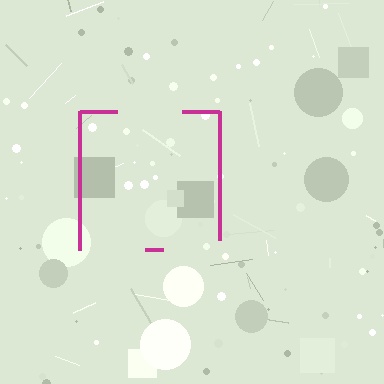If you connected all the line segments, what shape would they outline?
They would outline a square.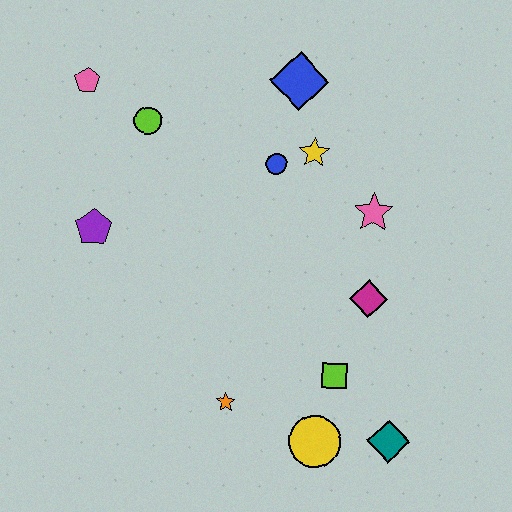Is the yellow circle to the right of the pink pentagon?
Yes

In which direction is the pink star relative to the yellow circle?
The pink star is above the yellow circle.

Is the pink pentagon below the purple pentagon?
No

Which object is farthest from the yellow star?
The teal diamond is farthest from the yellow star.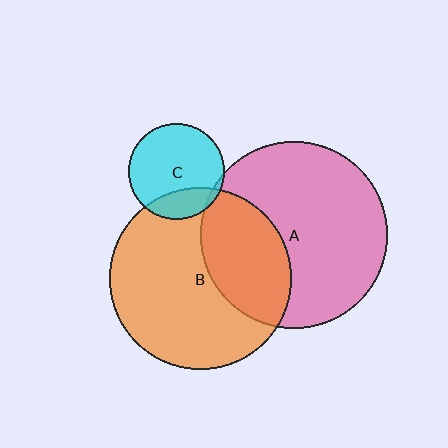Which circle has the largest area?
Circle A (pink).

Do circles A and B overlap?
Yes.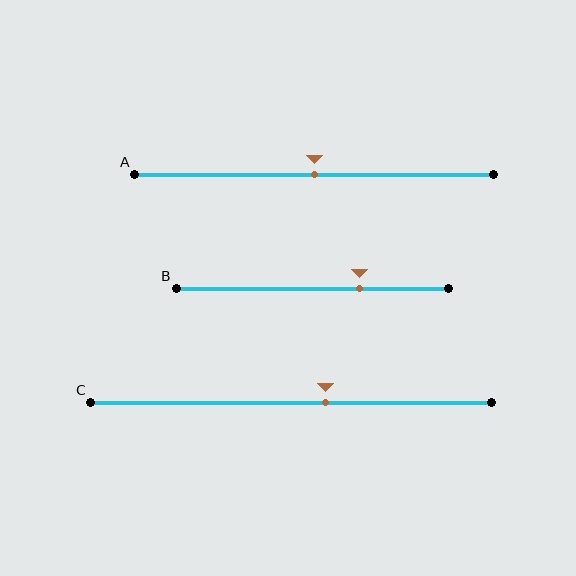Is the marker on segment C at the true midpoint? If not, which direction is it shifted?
No, the marker on segment C is shifted to the right by about 8% of the segment length.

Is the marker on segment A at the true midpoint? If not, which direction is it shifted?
Yes, the marker on segment A is at the true midpoint.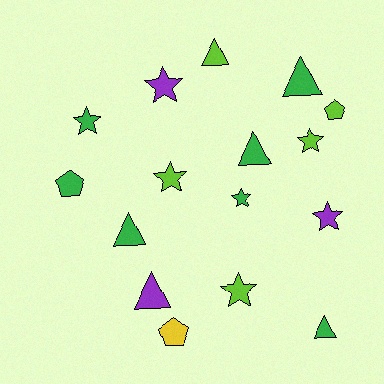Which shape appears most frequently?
Star, with 7 objects.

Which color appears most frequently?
Green, with 7 objects.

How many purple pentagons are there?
There are no purple pentagons.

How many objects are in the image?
There are 16 objects.